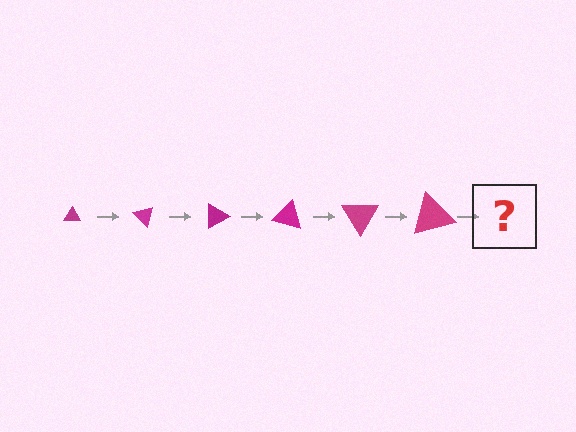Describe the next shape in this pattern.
It should be a triangle, larger than the previous one and rotated 270 degrees from the start.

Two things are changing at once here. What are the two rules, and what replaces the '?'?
The two rules are that the triangle grows larger each step and it rotates 45 degrees each step. The '?' should be a triangle, larger than the previous one and rotated 270 degrees from the start.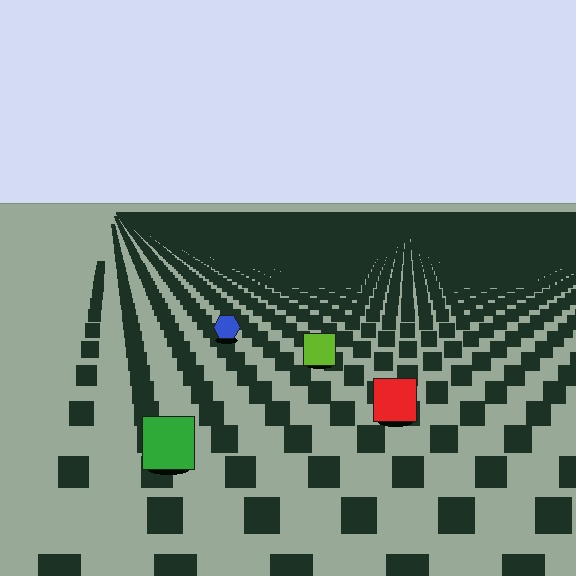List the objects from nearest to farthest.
From nearest to farthest: the green square, the red square, the lime square, the blue hexagon.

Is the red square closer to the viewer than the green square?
No. The green square is closer — you can tell from the texture gradient: the ground texture is coarser near it.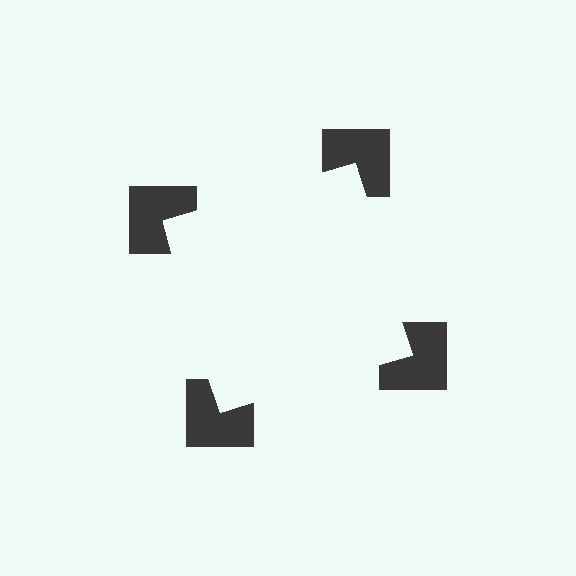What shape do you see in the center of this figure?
An illusory square — its edges are inferred from the aligned wedge cuts in the notched squares, not physically drawn.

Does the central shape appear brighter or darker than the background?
It typically appears slightly brighter than the background, even though no actual brightness change is drawn.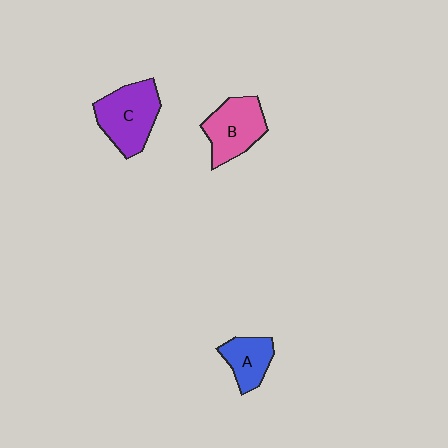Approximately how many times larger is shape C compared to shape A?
Approximately 1.6 times.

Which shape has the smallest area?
Shape A (blue).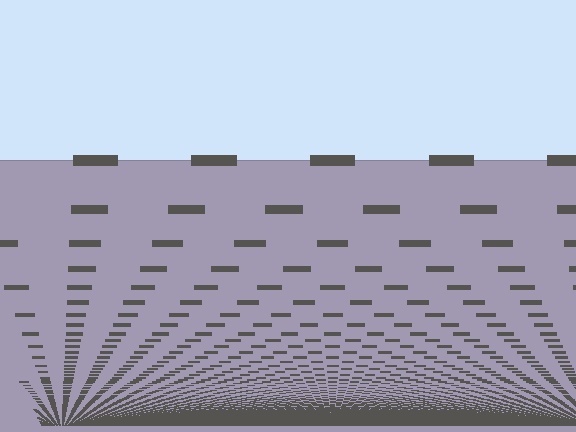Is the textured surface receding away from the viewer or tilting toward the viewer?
The surface appears to tilt toward the viewer. Texture elements get larger and sparser toward the top.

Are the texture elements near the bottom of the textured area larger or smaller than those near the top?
Smaller. The gradient is inverted — elements near the bottom are smaller and denser.